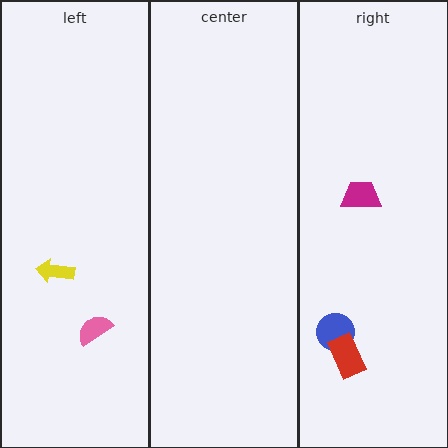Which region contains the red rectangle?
The right region.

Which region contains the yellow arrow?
The left region.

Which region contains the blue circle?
The right region.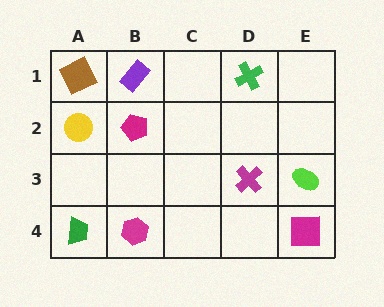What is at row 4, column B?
A magenta hexagon.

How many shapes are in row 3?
2 shapes.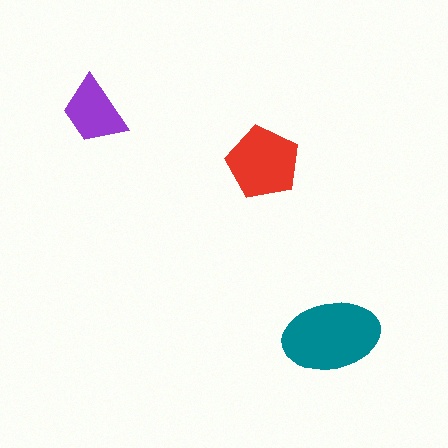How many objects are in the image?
There are 3 objects in the image.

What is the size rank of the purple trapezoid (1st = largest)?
3rd.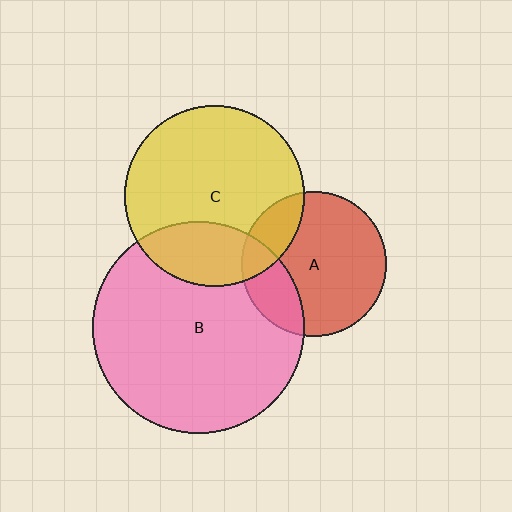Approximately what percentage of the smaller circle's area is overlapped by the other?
Approximately 25%.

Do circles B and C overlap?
Yes.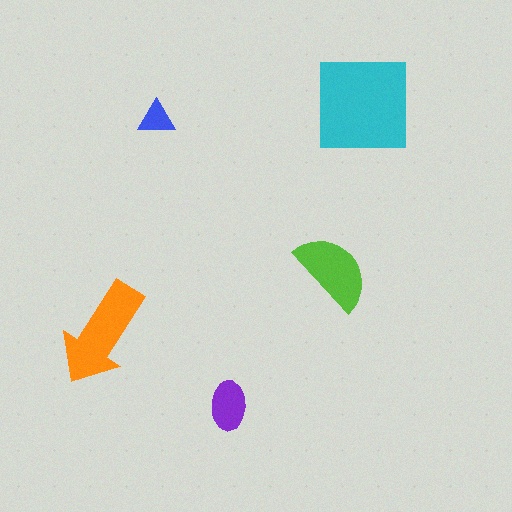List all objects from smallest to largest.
The blue triangle, the purple ellipse, the lime semicircle, the orange arrow, the cyan square.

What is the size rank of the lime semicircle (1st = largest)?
3rd.